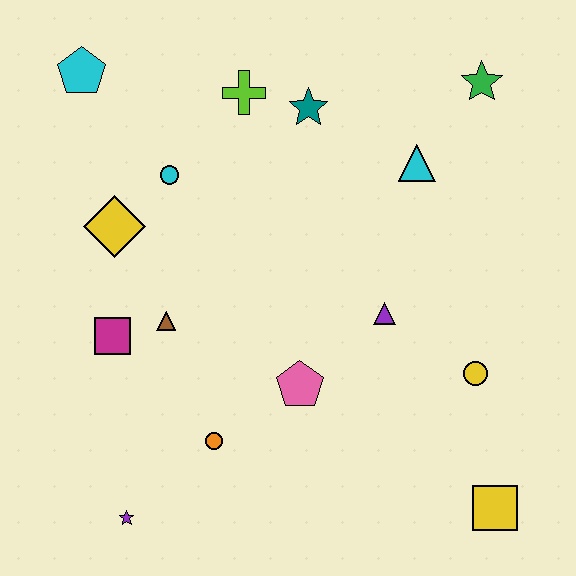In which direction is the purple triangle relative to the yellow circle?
The purple triangle is to the left of the yellow circle.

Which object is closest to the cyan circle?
The yellow diamond is closest to the cyan circle.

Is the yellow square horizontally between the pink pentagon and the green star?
No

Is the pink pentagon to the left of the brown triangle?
No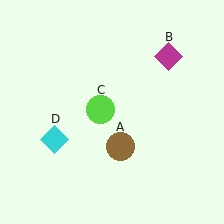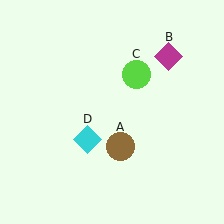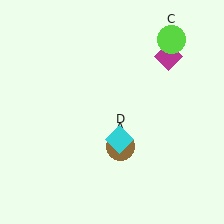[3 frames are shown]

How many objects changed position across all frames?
2 objects changed position: lime circle (object C), cyan diamond (object D).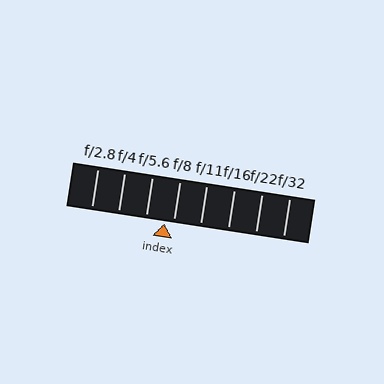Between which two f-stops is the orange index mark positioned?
The index mark is between f/5.6 and f/8.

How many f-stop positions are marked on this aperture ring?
There are 8 f-stop positions marked.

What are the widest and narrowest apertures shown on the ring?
The widest aperture shown is f/2.8 and the narrowest is f/32.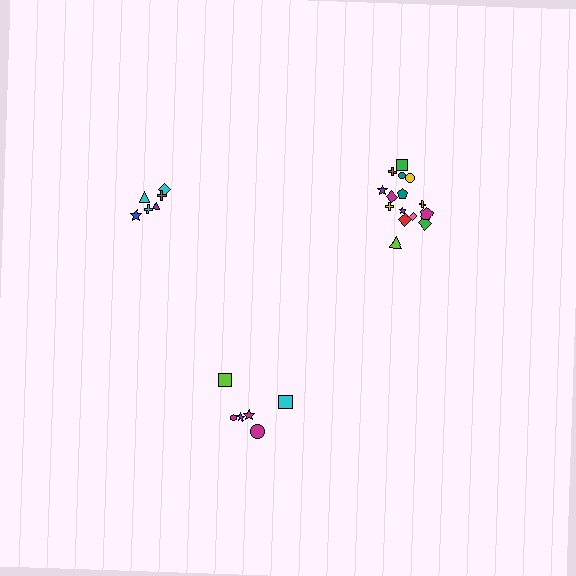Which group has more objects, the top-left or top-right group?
The top-right group.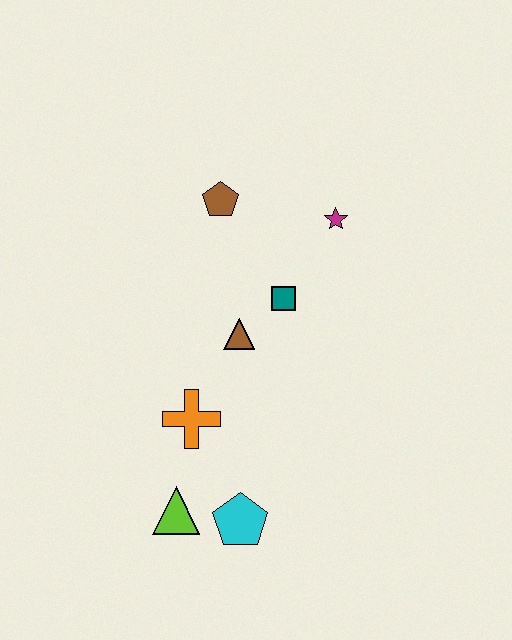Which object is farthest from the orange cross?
The magenta star is farthest from the orange cross.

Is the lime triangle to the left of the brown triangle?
Yes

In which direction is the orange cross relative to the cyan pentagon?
The orange cross is above the cyan pentagon.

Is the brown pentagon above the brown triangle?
Yes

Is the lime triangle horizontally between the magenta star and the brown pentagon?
No